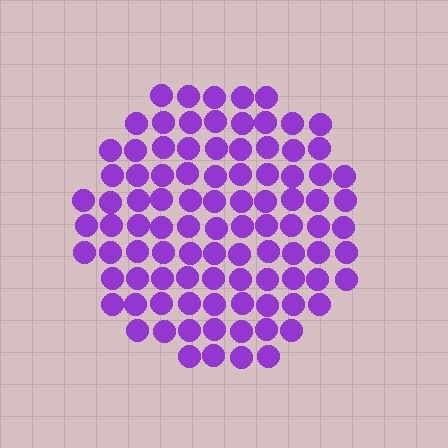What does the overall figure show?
The overall figure shows a circle.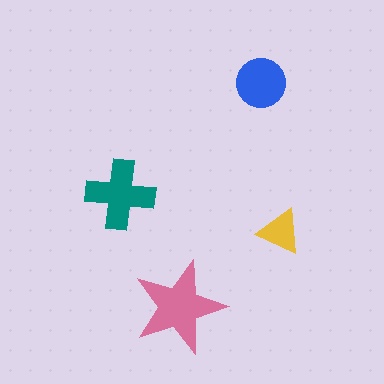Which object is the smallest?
The yellow triangle.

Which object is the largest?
The pink star.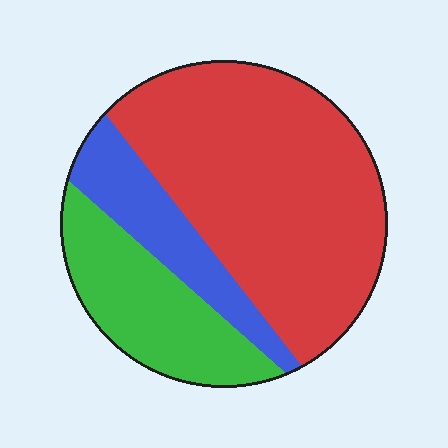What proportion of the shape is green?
Green takes up about one quarter (1/4) of the shape.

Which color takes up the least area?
Blue, at roughly 15%.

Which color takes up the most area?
Red, at roughly 60%.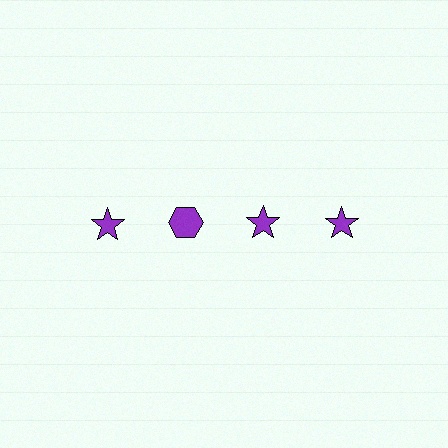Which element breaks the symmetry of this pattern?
The purple hexagon in the top row, second from left column breaks the symmetry. All other shapes are purple stars.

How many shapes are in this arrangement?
There are 4 shapes arranged in a grid pattern.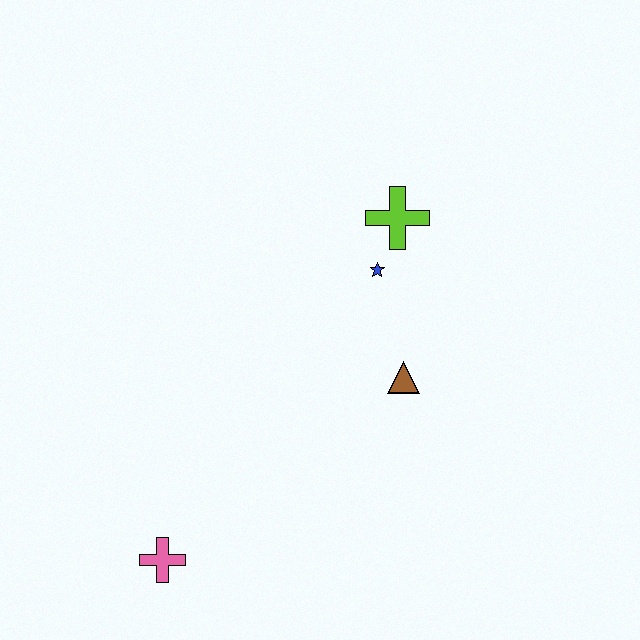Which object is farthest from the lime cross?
The pink cross is farthest from the lime cross.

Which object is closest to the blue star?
The lime cross is closest to the blue star.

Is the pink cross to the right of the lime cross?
No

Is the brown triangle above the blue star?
No